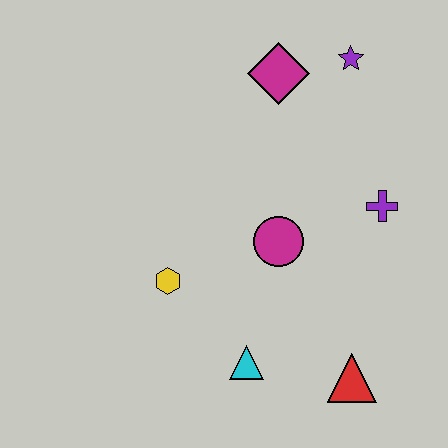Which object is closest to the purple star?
The magenta diamond is closest to the purple star.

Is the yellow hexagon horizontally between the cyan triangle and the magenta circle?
No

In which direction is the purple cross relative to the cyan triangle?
The purple cross is above the cyan triangle.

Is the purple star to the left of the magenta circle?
No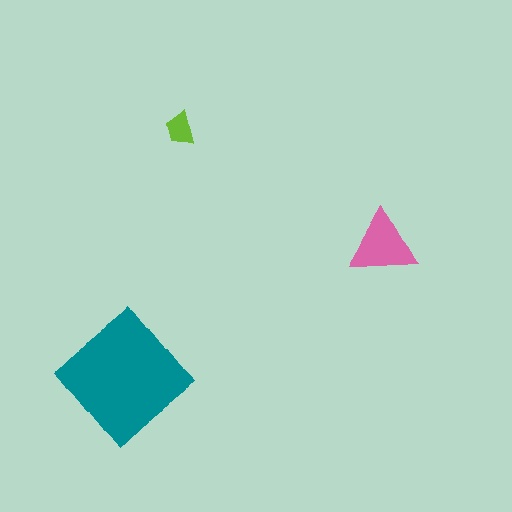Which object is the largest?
The teal diamond.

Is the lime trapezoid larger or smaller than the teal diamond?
Smaller.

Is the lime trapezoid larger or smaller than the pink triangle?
Smaller.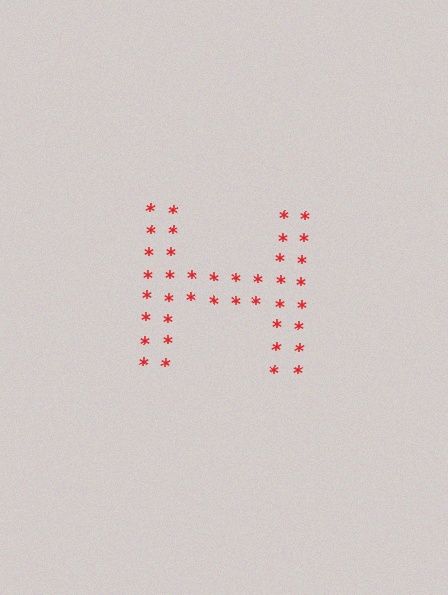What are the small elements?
The small elements are asterisks.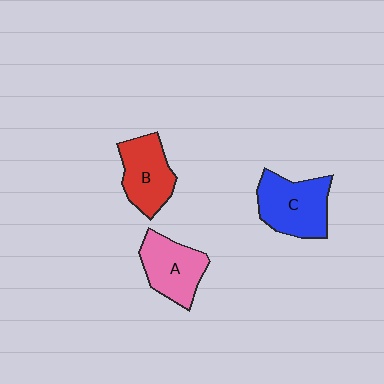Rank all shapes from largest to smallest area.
From largest to smallest: C (blue), A (pink), B (red).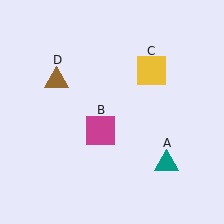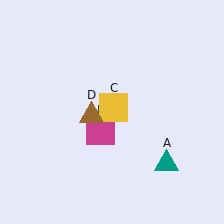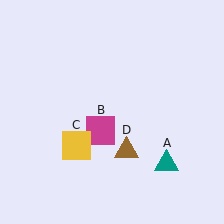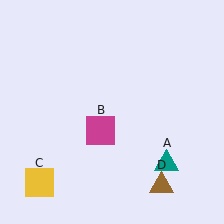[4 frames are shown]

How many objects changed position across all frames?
2 objects changed position: yellow square (object C), brown triangle (object D).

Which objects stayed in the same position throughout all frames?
Teal triangle (object A) and magenta square (object B) remained stationary.